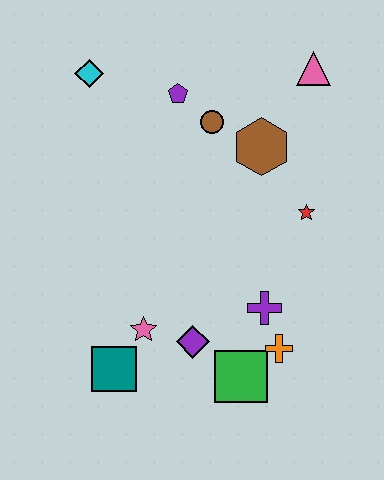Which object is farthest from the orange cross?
The cyan diamond is farthest from the orange cross.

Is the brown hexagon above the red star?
Yes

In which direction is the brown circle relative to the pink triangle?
The brown circle is to the left of the pink triangle.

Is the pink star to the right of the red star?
No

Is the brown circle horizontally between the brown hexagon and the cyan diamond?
Yes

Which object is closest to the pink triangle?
The brown hexagon is closest to the pink triangle.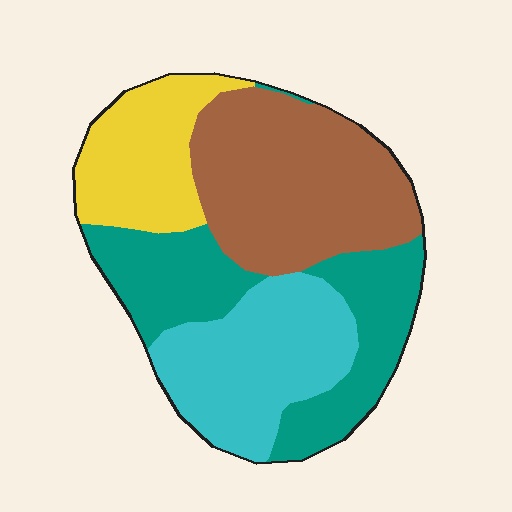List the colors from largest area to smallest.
From largest to smallest: brown, teal, cyan, yellow.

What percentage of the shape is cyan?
Cyan covers around 25% of the shape.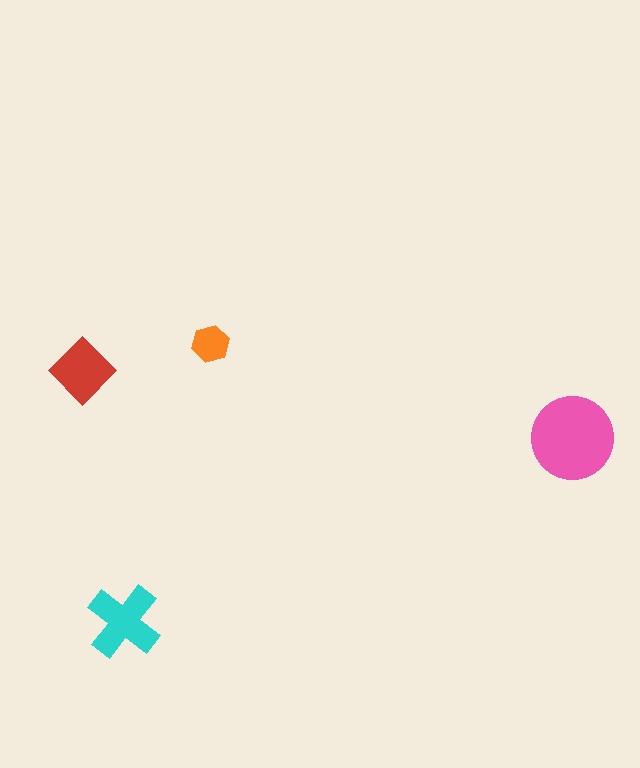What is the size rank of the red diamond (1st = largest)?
3rd.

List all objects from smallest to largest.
The orange hexagon, the red diamond, the cyan cross, the pink circle.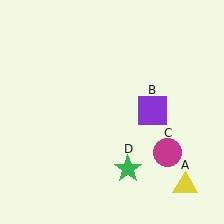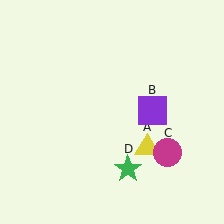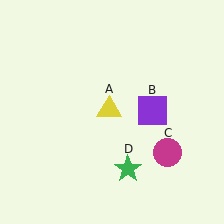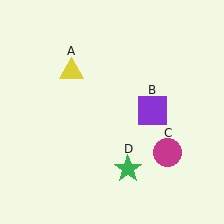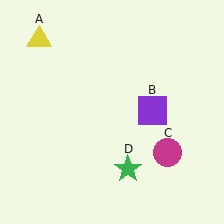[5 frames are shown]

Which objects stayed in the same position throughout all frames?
Purple square (object B) and magenta circle (object C) and green star (object D) remained stationary.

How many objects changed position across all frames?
1 object changed position: yellow triangle (object A).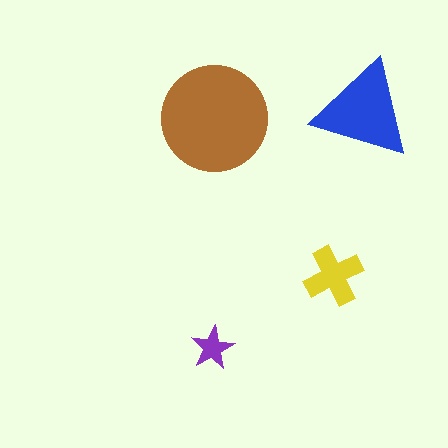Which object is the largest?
The brown circle.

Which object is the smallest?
The purple star.